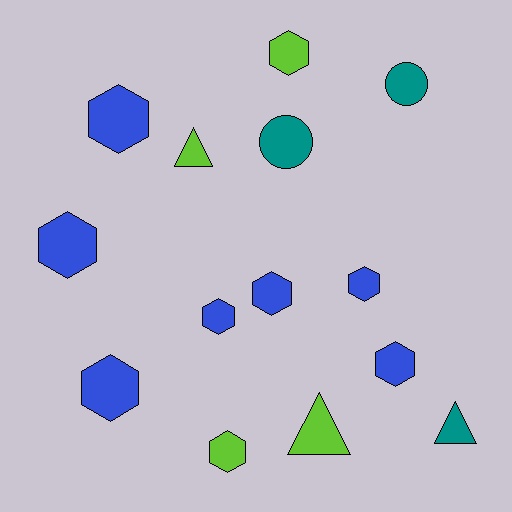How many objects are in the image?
There are 14 objects.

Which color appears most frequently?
Blue, with 7 objects.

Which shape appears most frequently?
Hexagon, with 9 objects.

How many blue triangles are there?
There are no blue triangles.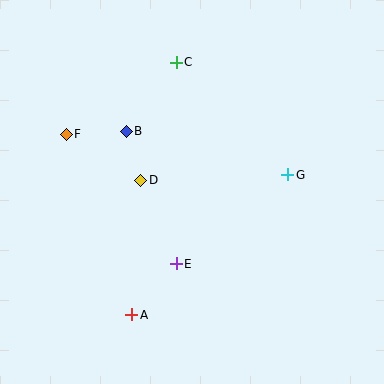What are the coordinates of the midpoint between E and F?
The midpoint between E and F is at (121, 199).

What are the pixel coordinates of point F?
Point F is at (66, 134).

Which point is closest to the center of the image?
Point D at (141, 180) is closest to the center.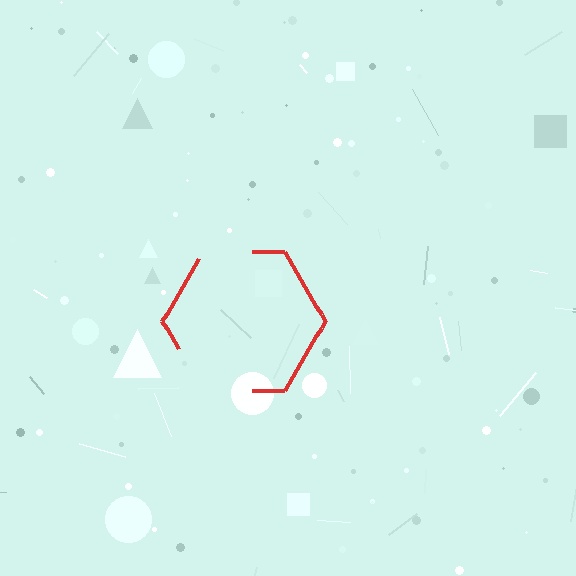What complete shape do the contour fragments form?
The contour fragments form a hexagon.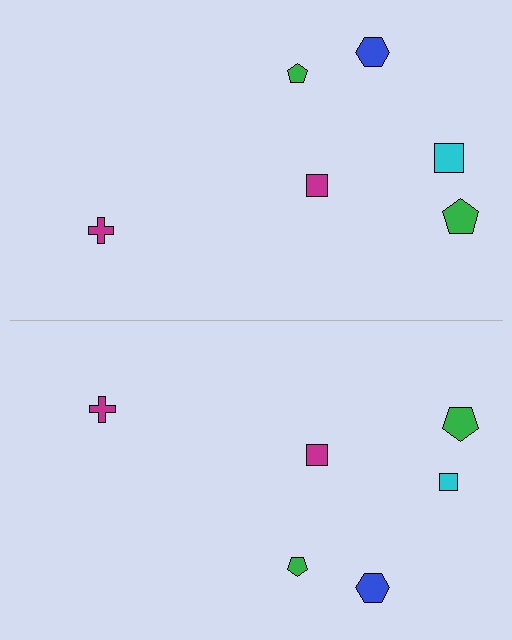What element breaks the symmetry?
The cyan square on the bottom side has a different size than its mirror counterpart.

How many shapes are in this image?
There are 12 shapes in this image.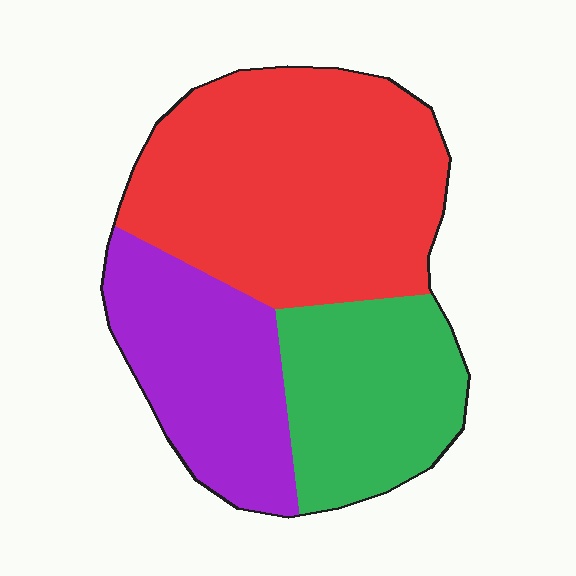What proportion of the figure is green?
Green takes up about one quarter (1/4) of the figure.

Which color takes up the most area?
Red, at roughly 50%.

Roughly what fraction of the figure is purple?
Purple covers about 25% of the figure.